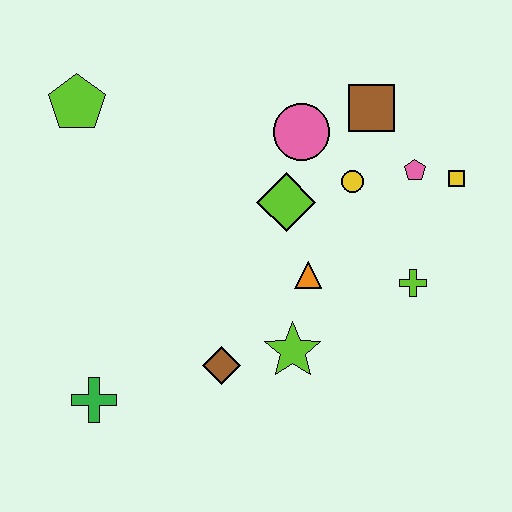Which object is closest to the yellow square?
The pink pentagon is closest to the yellow square.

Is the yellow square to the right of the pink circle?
Yes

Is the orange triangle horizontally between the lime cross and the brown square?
No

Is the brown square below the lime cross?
No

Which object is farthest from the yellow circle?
The green cross is farthest from the yellow circle.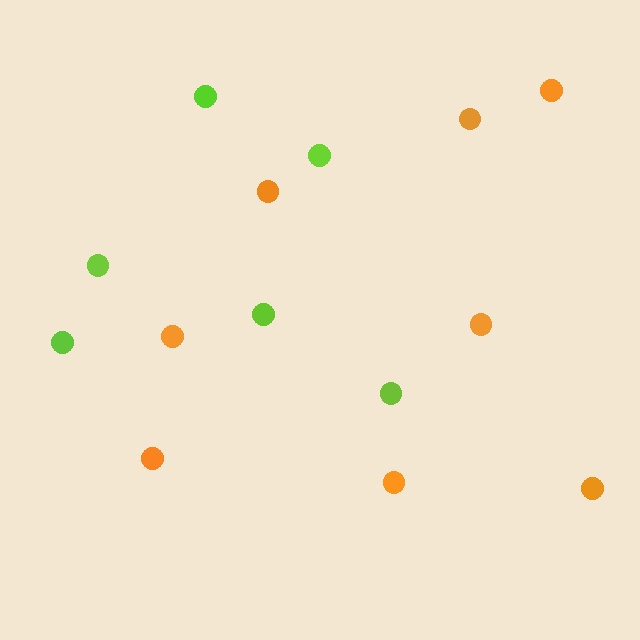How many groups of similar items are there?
There are 2 groups: one group of lime circles (6) and one group of orange circles (8).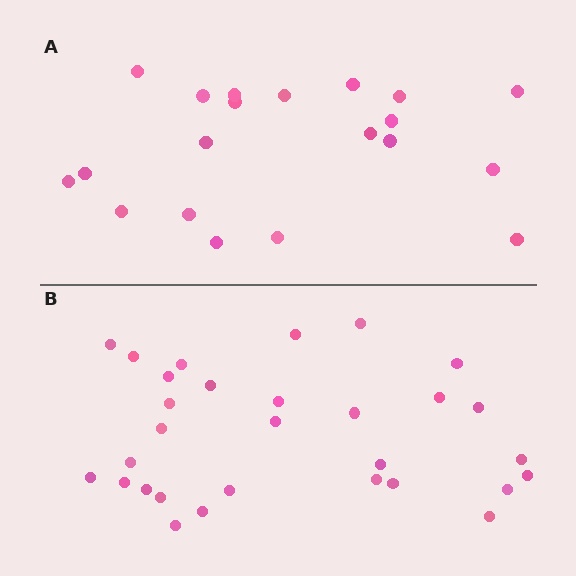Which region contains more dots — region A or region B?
Region B (the bottom region) has more dots.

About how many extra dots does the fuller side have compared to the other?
Region B has roughly 10 or so more dots than region A.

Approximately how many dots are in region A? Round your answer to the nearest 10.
About 20 dots.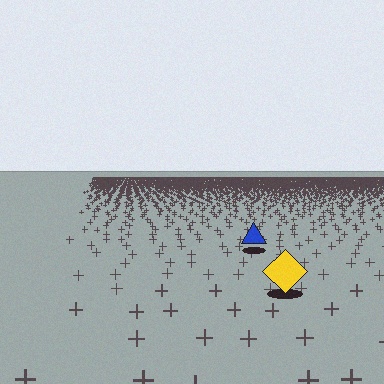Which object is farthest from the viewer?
The blue triangle is farthest from the viewer. It appears smaller and the ground texture around it is denser.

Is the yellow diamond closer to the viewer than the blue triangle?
Yes. The yellow diamond is closer — you can tell from the texture gradient: the ground texture is coarser near it.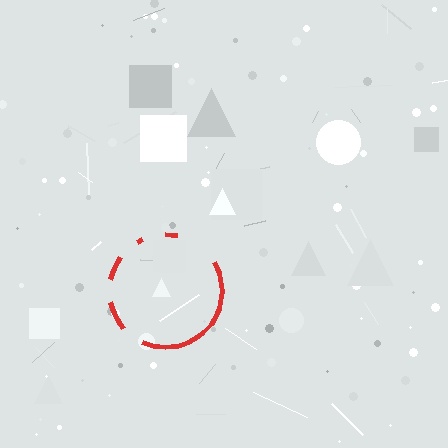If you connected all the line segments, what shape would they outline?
They would outline a circle.